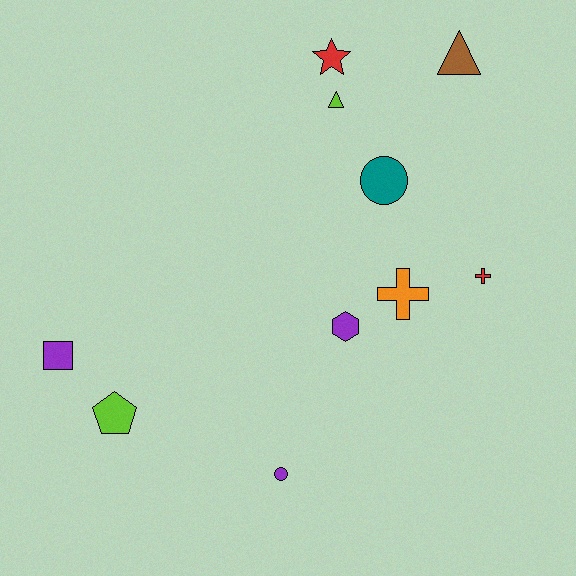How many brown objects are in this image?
There is 1 brown object.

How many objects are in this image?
There are 10 objects.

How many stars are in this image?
There is 1 star.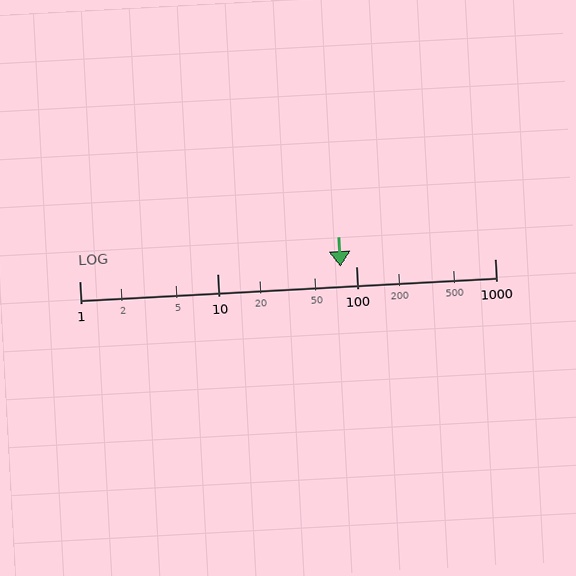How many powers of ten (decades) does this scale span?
The scale spans 3 decades, from 1 to 1000.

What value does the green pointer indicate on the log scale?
The pointer indicates approximately 77.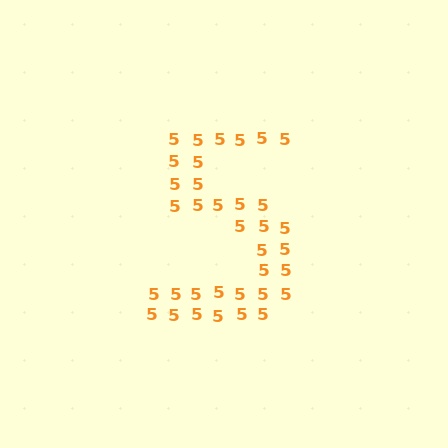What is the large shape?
The large shape is the digit 5.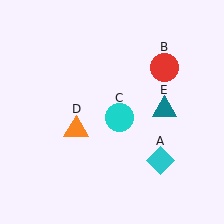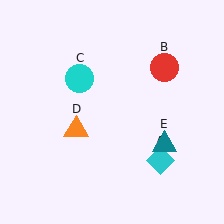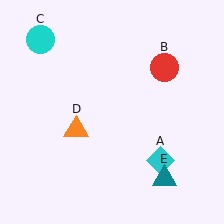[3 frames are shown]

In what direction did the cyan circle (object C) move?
The cyan circle (object C) moved up and to the left.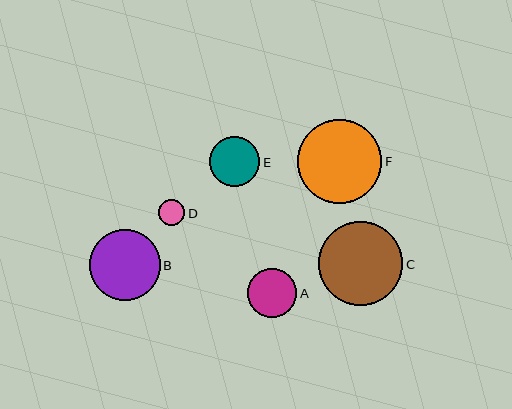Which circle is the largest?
Circle F is the largest with a size of approximately 84 pixels.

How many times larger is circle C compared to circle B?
Circle C is approximately 1.2 times the size of circle B.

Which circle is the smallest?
Circle D is the smallest with a size of approximately 26 pixels.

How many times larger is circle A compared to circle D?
Circle A is approximately 1.9 times the size of circle D.